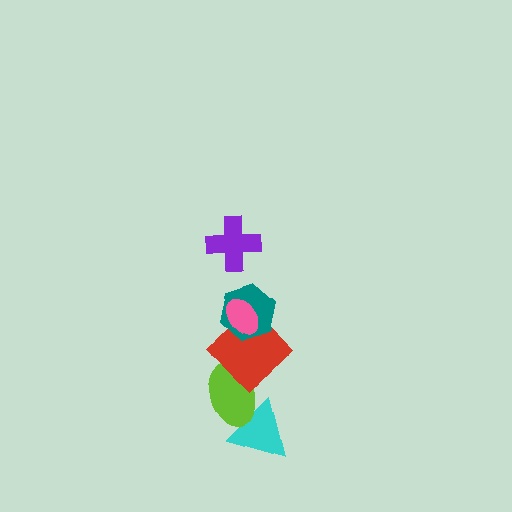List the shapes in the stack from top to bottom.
From top to bottom: the purple cross, the pink ellipse, the teal hexagon, the red diamond, the lime ellipse, the cyan triangle.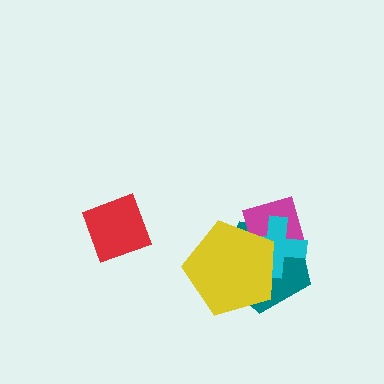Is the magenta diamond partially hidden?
Yes, it is partially covered by another shape.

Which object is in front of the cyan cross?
The yellow pentagon is in front of the cyan cross.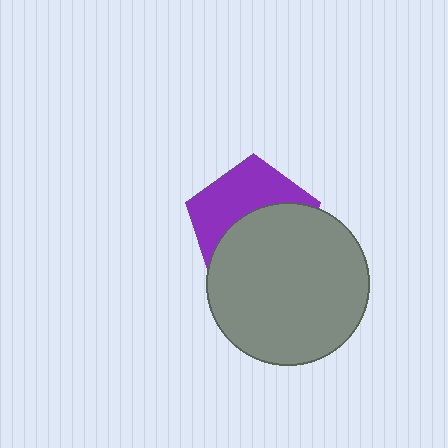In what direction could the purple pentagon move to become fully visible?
The purple pentagon could move up. That would shift it out from behind the gray circle entirely.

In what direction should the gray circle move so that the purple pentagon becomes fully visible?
The gray circle should move down. That is the shortest direction to clear the overlap and leave the purple pentagon fully visible.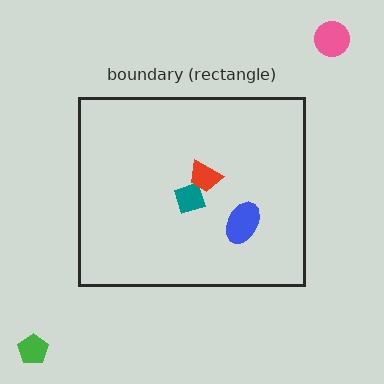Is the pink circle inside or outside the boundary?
Outside.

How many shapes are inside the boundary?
3 inside, 2 outside.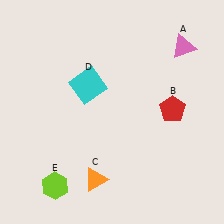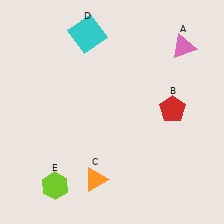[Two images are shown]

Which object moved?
The cyan square (D) moved up.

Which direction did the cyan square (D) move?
The cyan square (D) moved up.